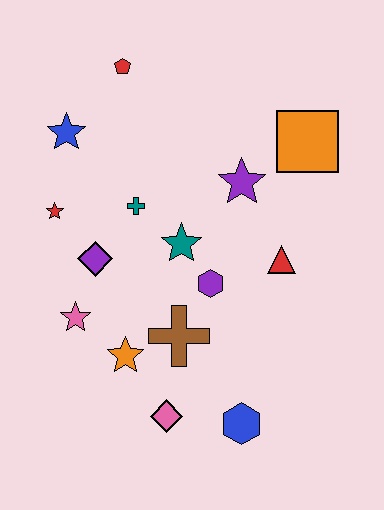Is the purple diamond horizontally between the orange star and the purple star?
No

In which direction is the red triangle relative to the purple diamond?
The red triangle is to the right of the purple diamond.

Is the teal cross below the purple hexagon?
No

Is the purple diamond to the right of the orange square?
No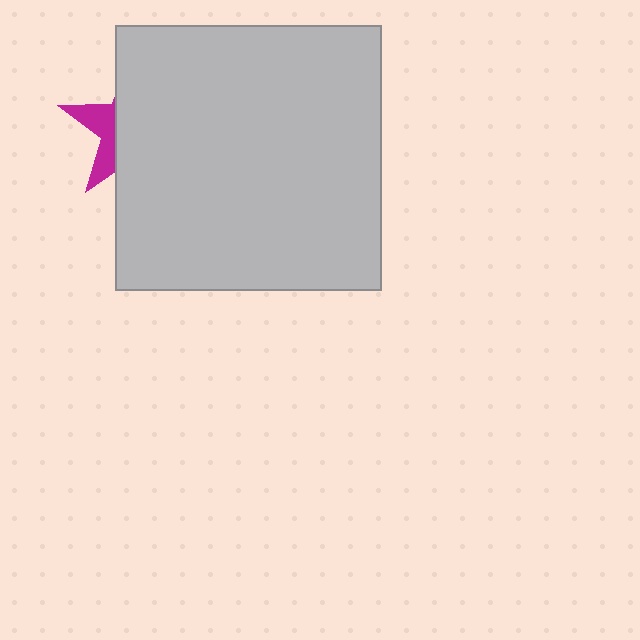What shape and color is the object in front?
The object in front is a light gray square.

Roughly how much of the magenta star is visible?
A small part of it is visible (roughly 30%).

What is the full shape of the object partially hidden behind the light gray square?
The partially hidden object is a magenta star.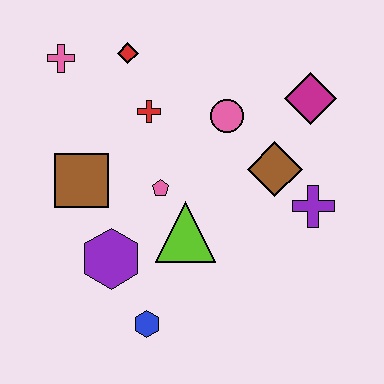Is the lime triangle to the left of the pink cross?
No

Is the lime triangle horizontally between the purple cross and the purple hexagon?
Yes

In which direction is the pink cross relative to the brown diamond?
The pink cross is to the left of the brown diamond.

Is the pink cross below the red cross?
No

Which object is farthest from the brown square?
The magenta diamond is farthest from the brown square.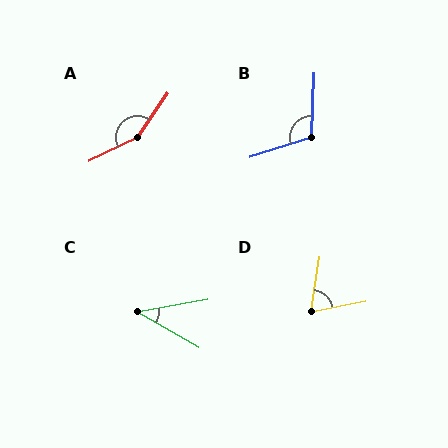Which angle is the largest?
A, at approximately 151 degrees.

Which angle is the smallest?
C, at approximately 40 degrees.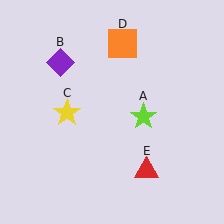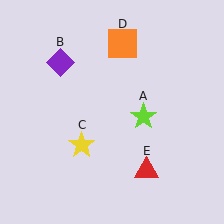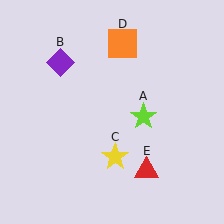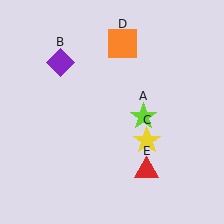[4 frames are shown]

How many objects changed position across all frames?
1 object changed position: yellow star (object C).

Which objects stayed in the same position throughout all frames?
Lime star (object A) and purple diamond (object B) and orange square (object D) and red triangle (object E) remained stationary.